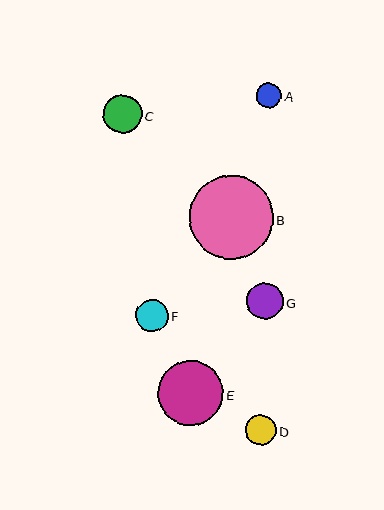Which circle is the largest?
Circle B is the largest with a size of approximately 84 pixels.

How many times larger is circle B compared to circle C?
Circle B is approximately 2.2 times the size of circle C.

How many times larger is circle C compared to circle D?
Circle C is approximately 1.3 times the size of circle D.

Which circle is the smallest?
Circle A is the smallest with a size of approximately 25 pixels.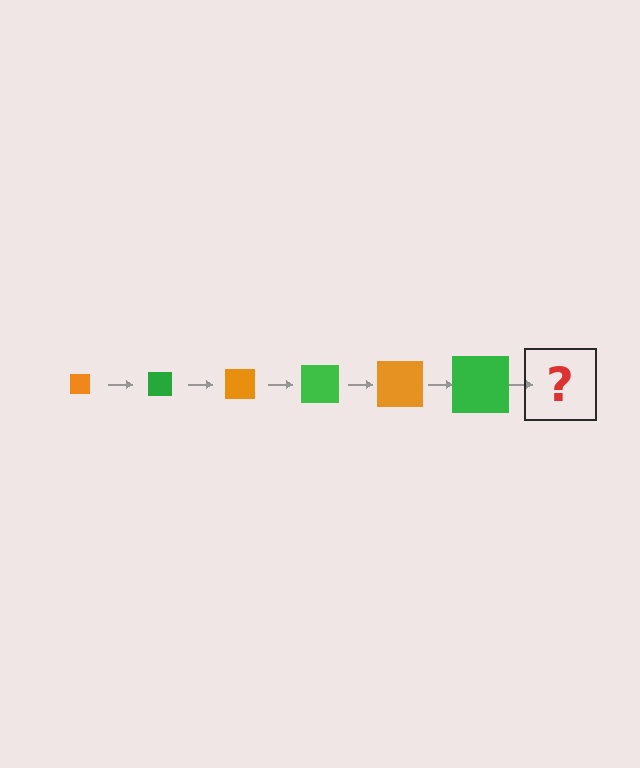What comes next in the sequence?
The next element should be an orange square, larger than the previous one.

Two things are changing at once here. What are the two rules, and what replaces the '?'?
The two rules are that the square grows larger each step and the color cycles through orange and green. The '?' should be an orange square, larger than the previous one.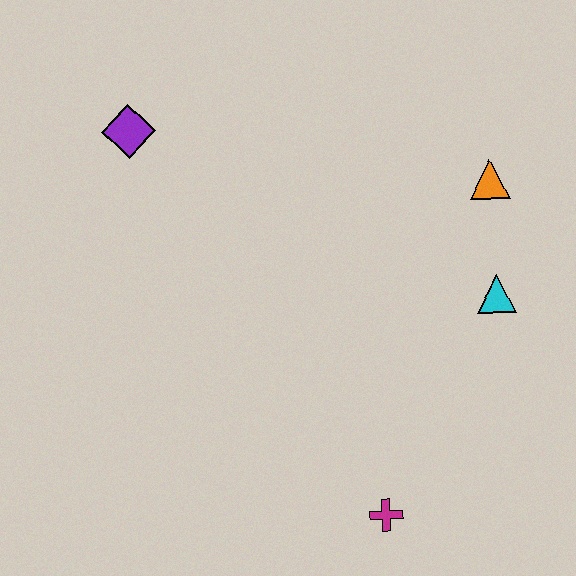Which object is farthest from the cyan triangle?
The purple diamond is farthest from the cyan triangle.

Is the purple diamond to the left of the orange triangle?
Yes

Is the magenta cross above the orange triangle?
No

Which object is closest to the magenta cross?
The cyan triangle is closest to the magenta cross.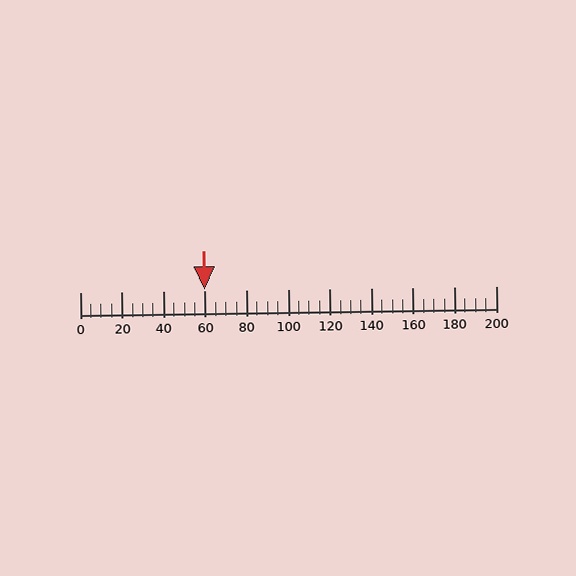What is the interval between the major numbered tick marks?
The major tick marks are spaced 20 units apart.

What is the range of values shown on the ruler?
The ruler shows values from 0 to 200.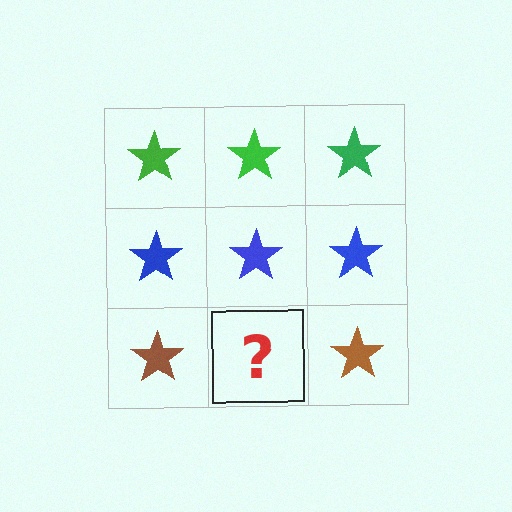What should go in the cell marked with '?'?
The missing cell should contain a brown star.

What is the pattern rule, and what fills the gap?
The rule is that each row has a consistent color. The gap should be filled with a brown star.